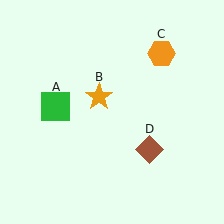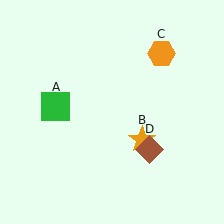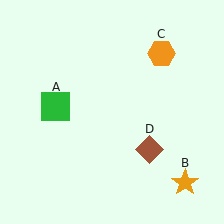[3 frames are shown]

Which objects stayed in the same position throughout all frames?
Green square (object A) and orange hexagon (object C) and brown diamond (object D) remained stationary.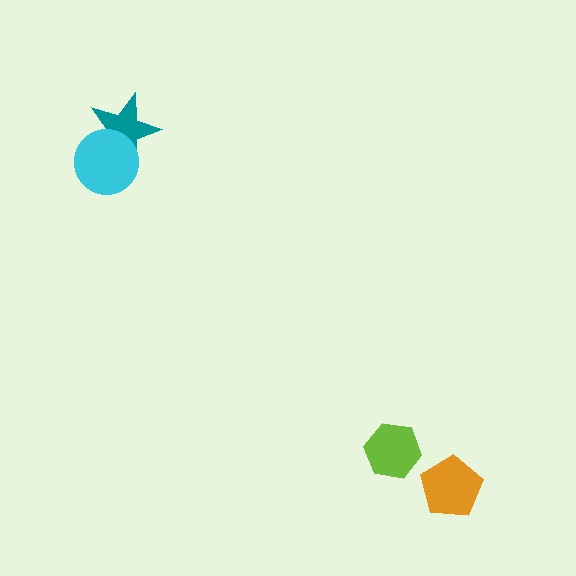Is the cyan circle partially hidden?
No, no other shape covers it.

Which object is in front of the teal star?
The cyan circle is in front of the teal star.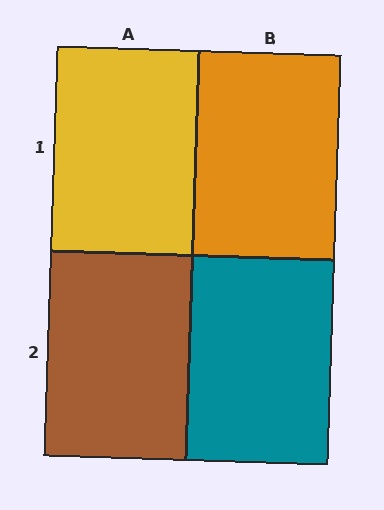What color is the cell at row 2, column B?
Teal.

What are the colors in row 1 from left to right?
Yellow, orange.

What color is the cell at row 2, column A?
Brown.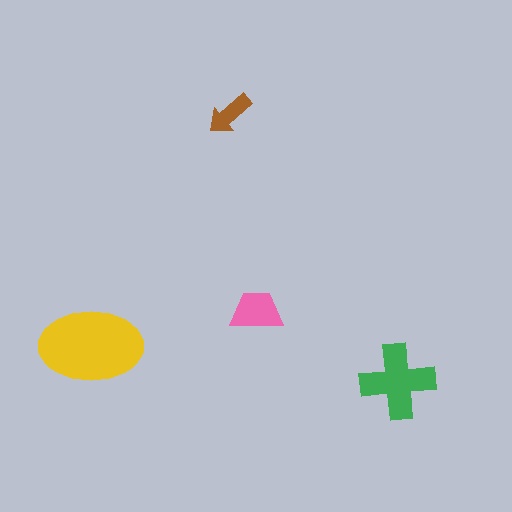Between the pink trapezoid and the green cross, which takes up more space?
The green cross.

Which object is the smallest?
The brown arrow.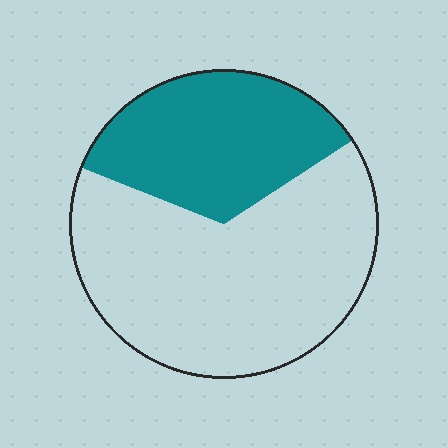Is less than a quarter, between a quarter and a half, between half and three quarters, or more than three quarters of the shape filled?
Between a quarter and a half.